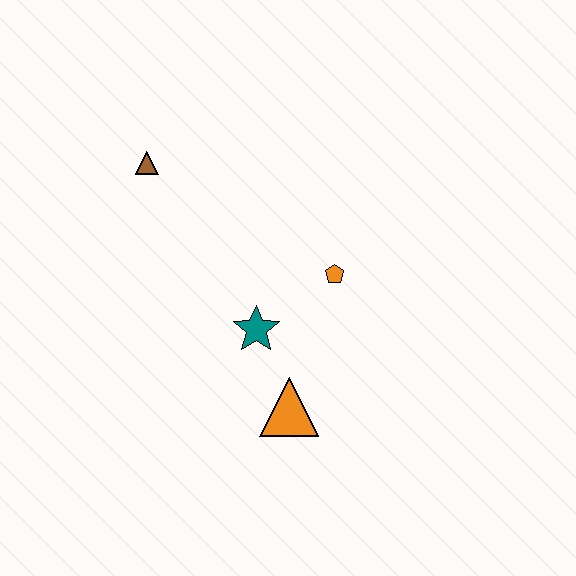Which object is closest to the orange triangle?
The teal star is closest to the orange triangle.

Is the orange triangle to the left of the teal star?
No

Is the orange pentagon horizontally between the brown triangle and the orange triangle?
No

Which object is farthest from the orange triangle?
The brown triangle is farthest from the orange triangle.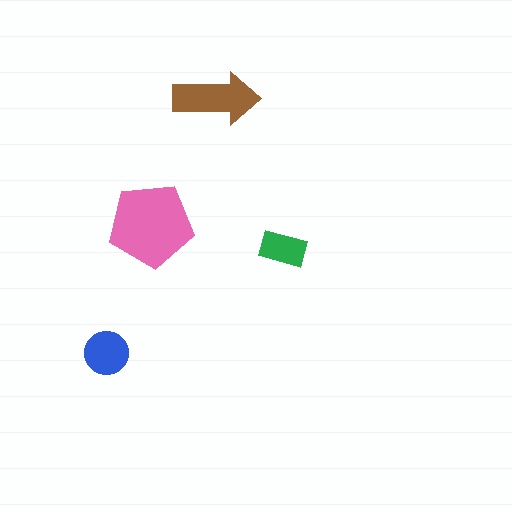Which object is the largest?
The pink pentagon.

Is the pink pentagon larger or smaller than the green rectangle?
Larger.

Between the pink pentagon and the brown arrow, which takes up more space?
The pink pentagon.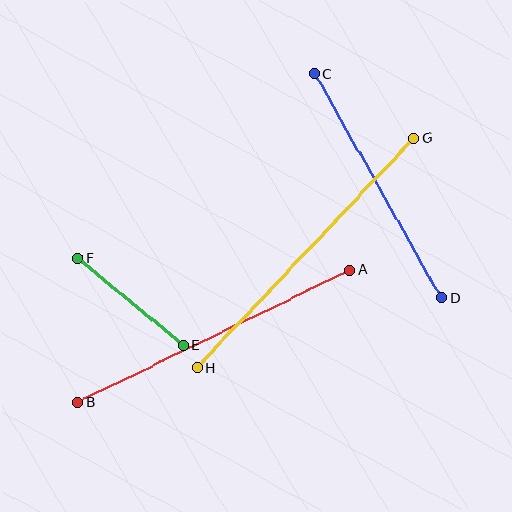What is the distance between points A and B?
The distance is approximately 302 pixels.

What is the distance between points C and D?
The distance is approximately 258 pixels.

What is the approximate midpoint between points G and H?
The midpoint is at approximately (306, 253) pixels.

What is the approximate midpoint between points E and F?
The midpoint is at approximately (131, 302) pixels.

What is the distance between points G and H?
The distance is approximately 316 pixels.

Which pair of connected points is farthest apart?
Points G and H are farthest apart.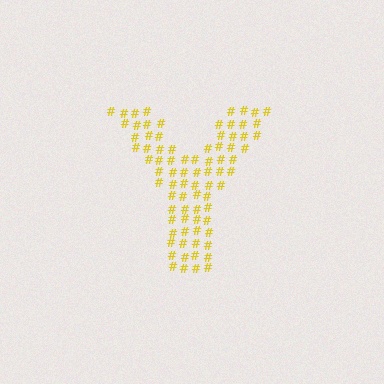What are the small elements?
The small elements are hash symbols.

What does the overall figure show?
The overall figure shows the letter Y.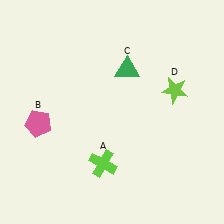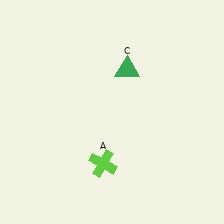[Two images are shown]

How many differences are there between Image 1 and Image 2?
There are 2 differences between the two images.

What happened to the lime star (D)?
The lime star (D) was removed in Image 2. It was in the top-right area of Image 1.